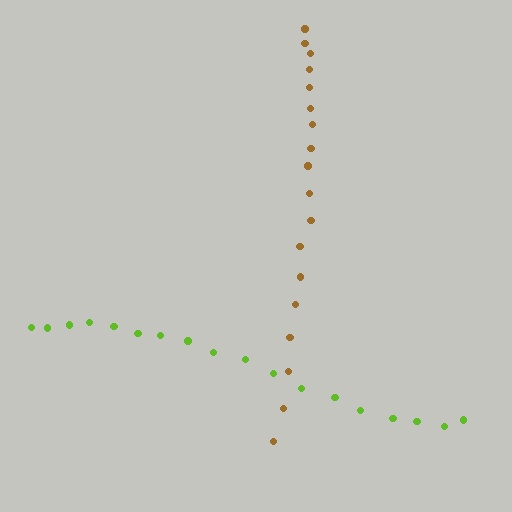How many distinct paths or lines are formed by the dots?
There are 2 distinct paths.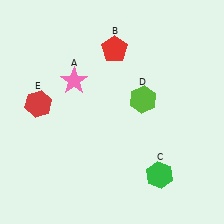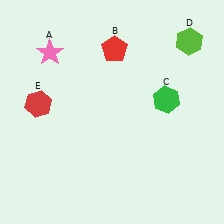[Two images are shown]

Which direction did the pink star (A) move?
The pink star (A) moved up.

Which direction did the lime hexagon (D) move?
The lime hexagon (D) moved up.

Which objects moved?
The objects that moved are: the pink star (A), the green hexagon (C), the lime hexagon (D).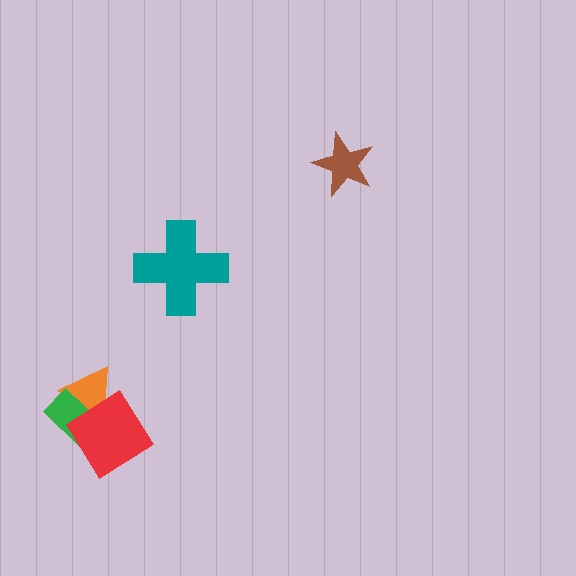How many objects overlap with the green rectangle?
2 objects overlap with the green rectangle.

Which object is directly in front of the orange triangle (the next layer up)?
The green rectangle is directly in front of the orange triangle.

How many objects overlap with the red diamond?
2 objects overlap with the red diamond.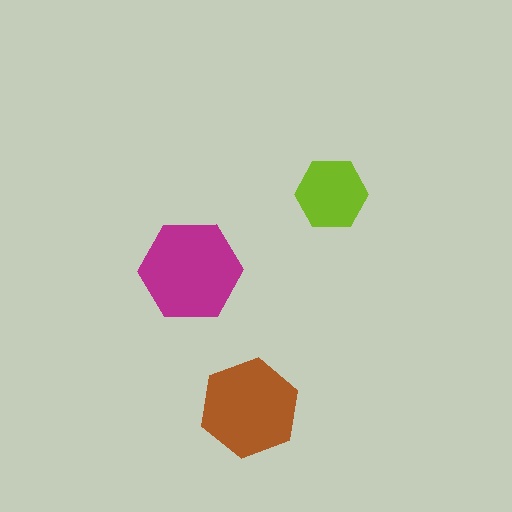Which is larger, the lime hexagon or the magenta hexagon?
The magenta one.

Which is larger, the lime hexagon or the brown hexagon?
The brown one.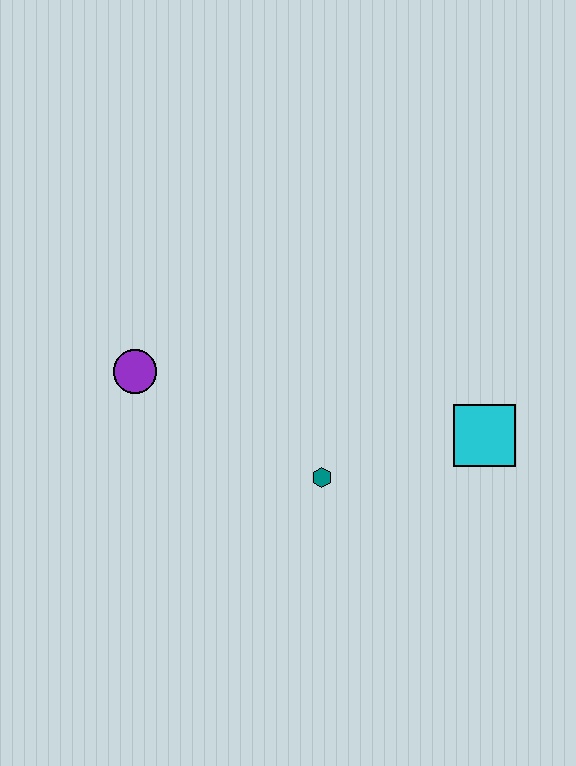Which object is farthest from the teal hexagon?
The purple circle is farthest from the teal hexagon.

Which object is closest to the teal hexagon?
The cyan square is closest to the teal hexagon.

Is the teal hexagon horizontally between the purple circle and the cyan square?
Yes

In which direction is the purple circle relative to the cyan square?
The purple circle is to the left of the cyan square.